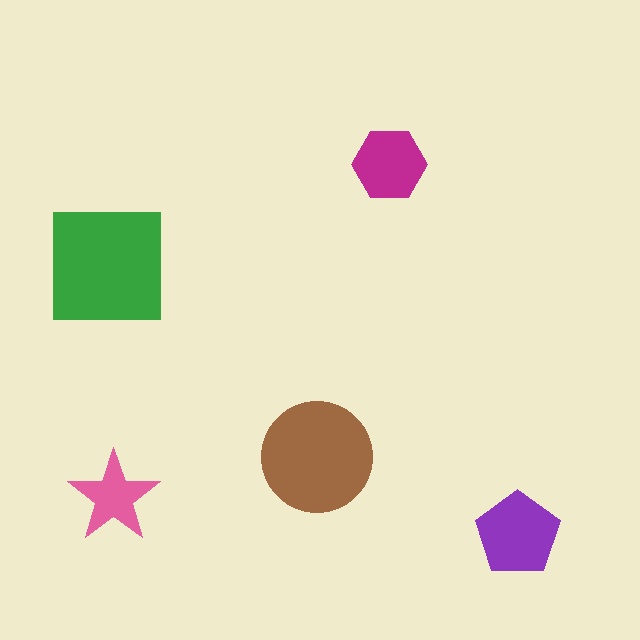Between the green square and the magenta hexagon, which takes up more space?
The green square.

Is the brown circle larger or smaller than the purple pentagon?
Larger.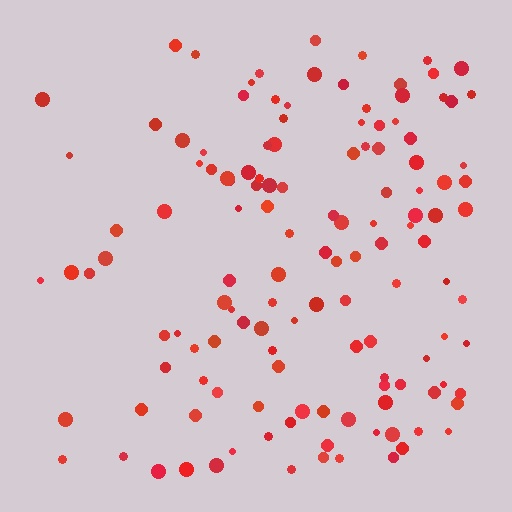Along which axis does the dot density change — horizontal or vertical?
Horizontal.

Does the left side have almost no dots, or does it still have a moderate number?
Still a moderate number, just noticeably fewer than the right.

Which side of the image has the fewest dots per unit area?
The left.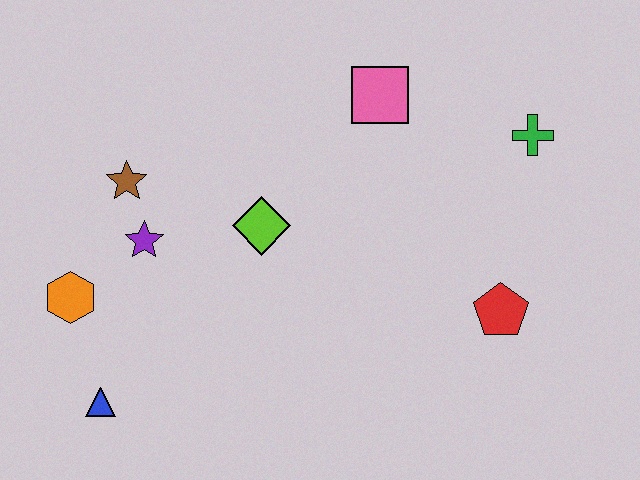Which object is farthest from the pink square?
The blue triangle is farthest from the pink square.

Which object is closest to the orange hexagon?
The purple star is closest to the orange hexagon.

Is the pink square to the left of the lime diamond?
No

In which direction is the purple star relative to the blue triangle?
The purple star is above the blue triangle.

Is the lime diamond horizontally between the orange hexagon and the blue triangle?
No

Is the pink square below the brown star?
No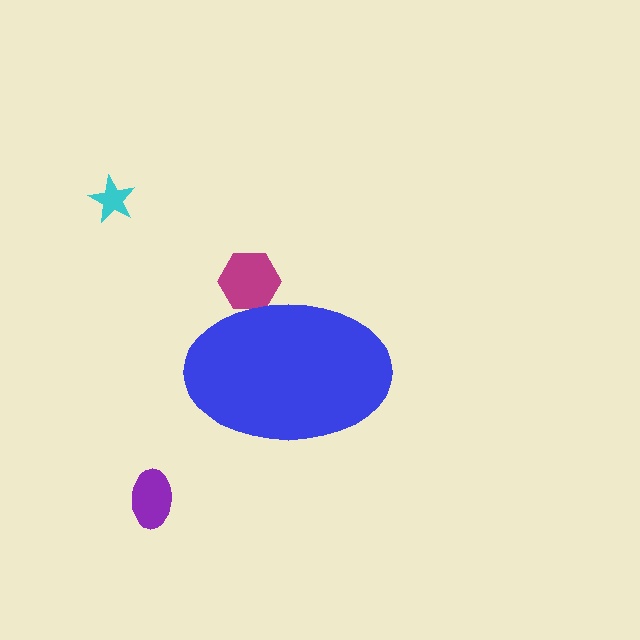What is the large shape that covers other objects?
A blue ellipse.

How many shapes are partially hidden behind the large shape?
1 shape is partially hidden.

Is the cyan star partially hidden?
No, the cyan star is fully visible.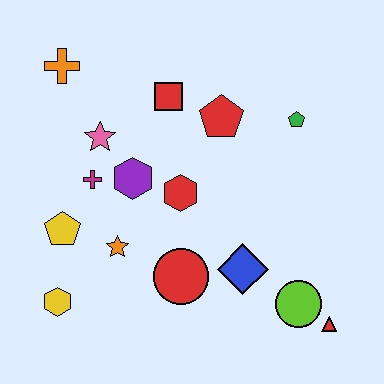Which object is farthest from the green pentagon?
The yellow hexagon is farthest from the green pentagon.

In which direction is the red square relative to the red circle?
The red square is above the red circle.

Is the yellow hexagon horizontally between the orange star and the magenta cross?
No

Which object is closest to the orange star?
The yellow pentagon is closest to the orange star.